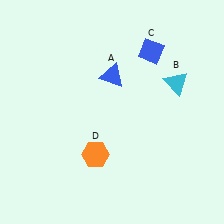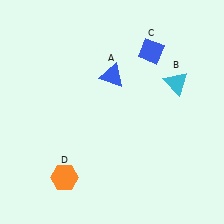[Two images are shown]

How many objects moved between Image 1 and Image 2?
1 object moved between the two images.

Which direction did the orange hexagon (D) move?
The orange hexagon (D) moved left.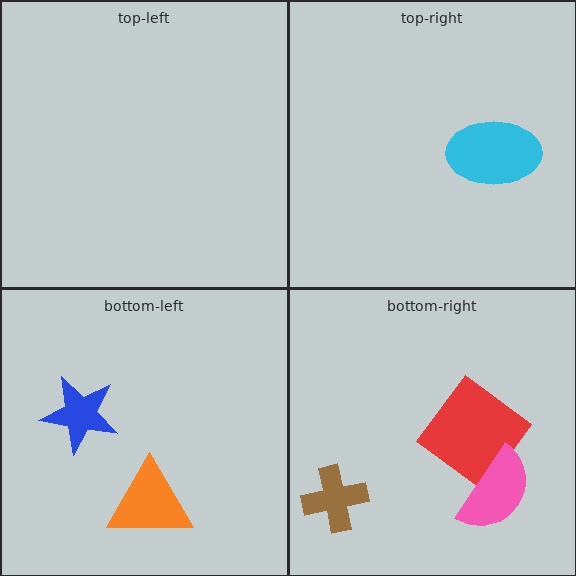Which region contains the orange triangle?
The bottom-left region.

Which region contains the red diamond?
The bottom-right region.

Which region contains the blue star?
The bottom-left region.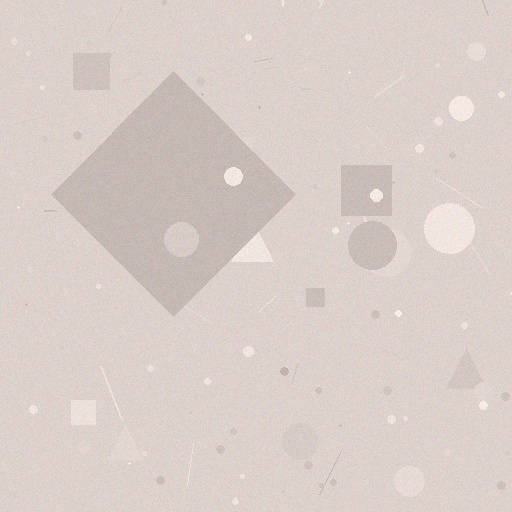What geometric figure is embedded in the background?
A diamond is embedded in the background.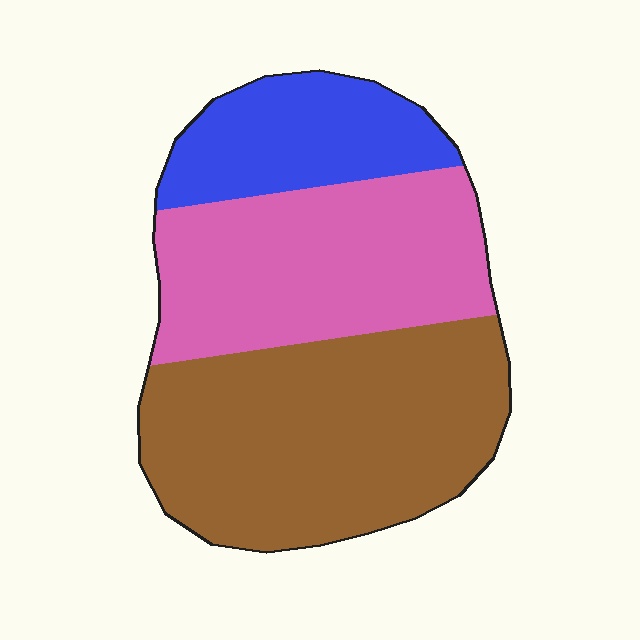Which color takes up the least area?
Blue, at roughly 20%.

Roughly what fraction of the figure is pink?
Pink covers roughly 35% of the figure.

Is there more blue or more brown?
Brown.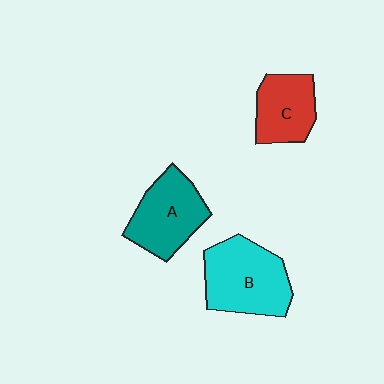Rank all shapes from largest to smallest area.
From largest to smallest: B (cyan), A (teal), C (red).